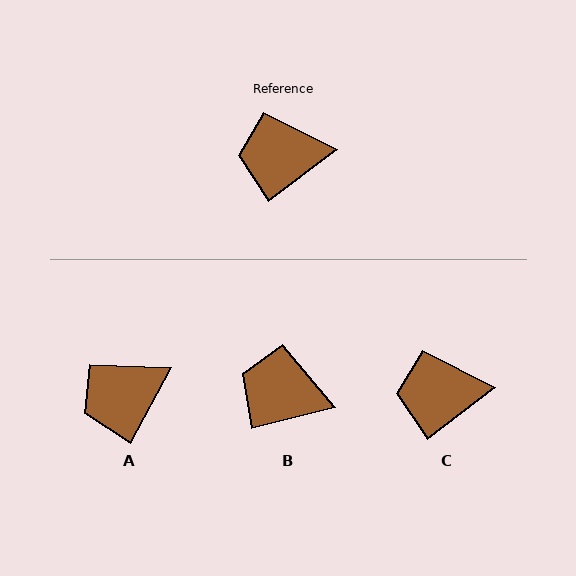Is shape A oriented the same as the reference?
No, it is off by about 24 degrees.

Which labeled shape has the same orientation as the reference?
C.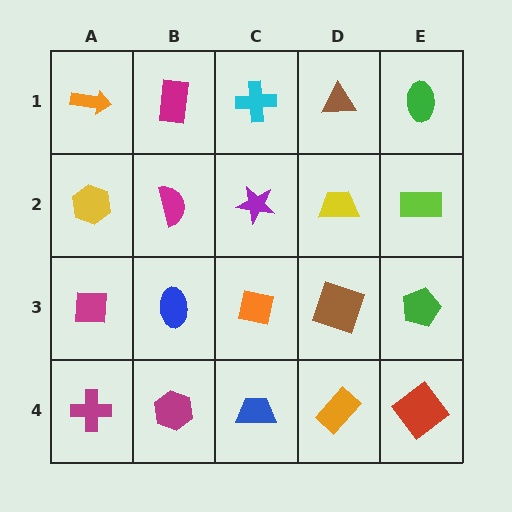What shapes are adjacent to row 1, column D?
A yellow trapezoid (row 2, column D), a cyan cross (row 1, column C), a green ellipse (row 1, column E).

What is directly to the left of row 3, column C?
A blue ellipse.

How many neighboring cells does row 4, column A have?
2.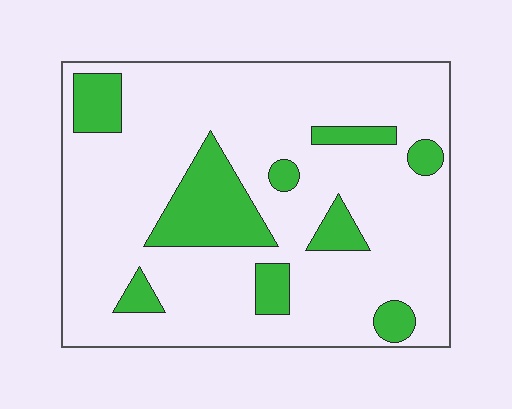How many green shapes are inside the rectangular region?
9.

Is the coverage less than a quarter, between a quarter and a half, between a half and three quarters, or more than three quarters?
Less than a quarter.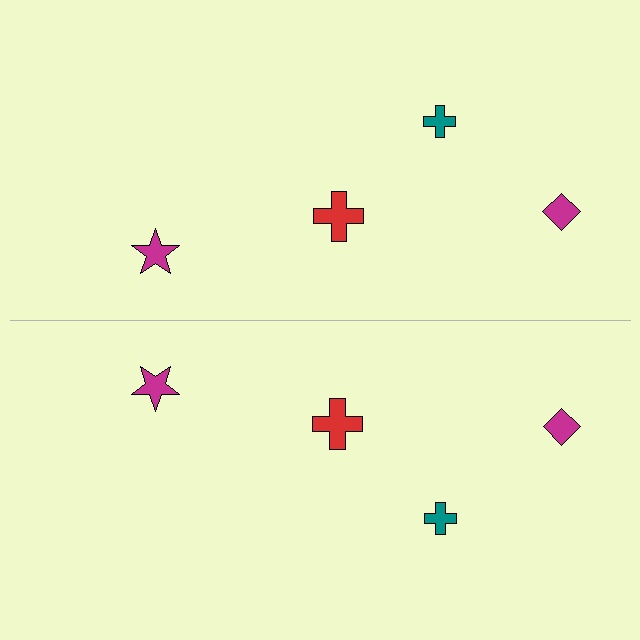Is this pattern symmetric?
Yes, this pattern has bilateral (reflection) symmetry.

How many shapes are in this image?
There are 8 shapes in this image.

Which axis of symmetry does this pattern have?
The pattern has a horizontal axis of symmetry running through the center of the image.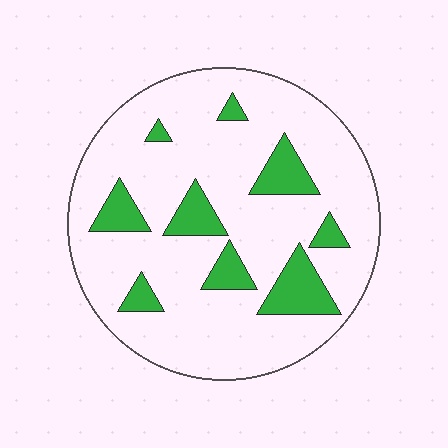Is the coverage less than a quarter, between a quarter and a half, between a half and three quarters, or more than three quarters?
Less than a quarter.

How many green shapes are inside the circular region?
9.